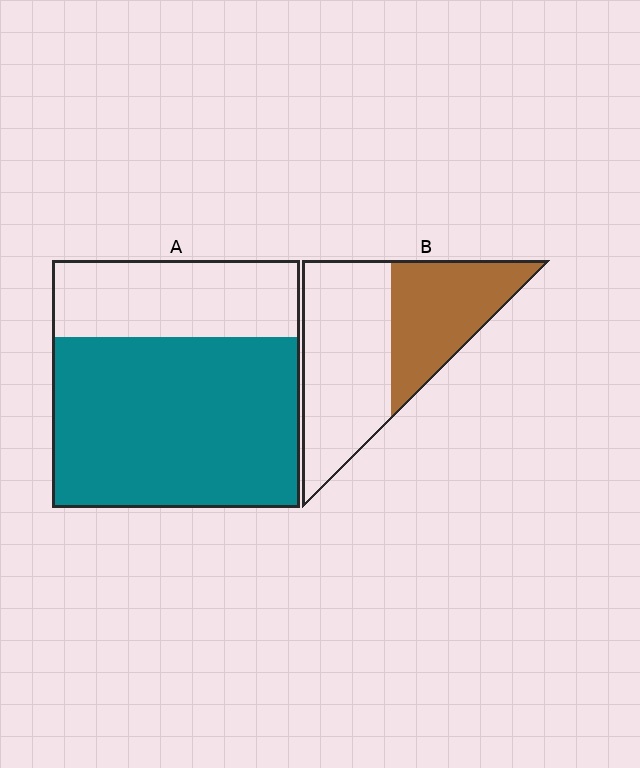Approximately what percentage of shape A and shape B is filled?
A is approximately 70% and B is approximately 40%.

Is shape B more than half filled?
No.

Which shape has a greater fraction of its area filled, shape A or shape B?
Shape A.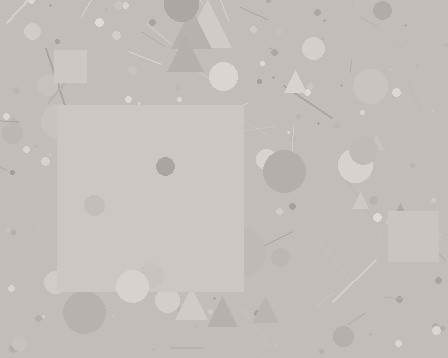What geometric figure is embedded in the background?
A square is embedded in the background.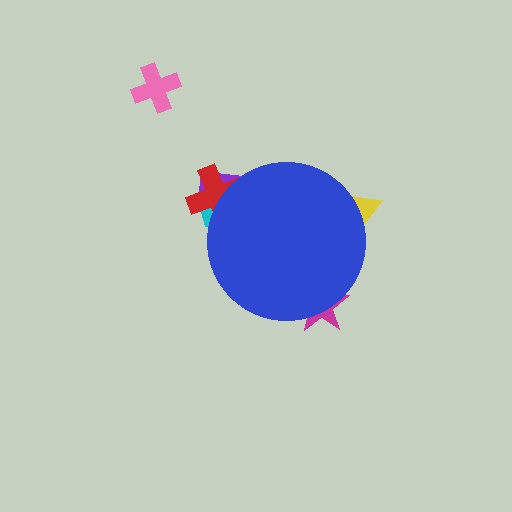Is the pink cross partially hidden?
No, the pink cross is fully visible.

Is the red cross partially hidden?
Yes, the red cross is partially hidden behind the blue circle.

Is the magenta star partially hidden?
Yes, the magenta star is partially hidden behind the blue circle.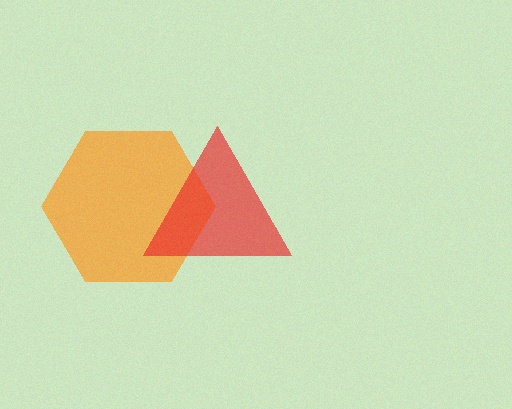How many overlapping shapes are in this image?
There are 2 overlapping shapes in the image.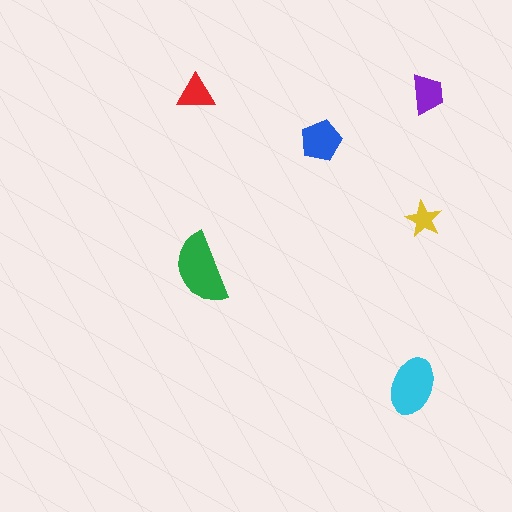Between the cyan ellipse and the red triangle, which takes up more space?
The cyan ellipse.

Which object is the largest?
The green semicircle.